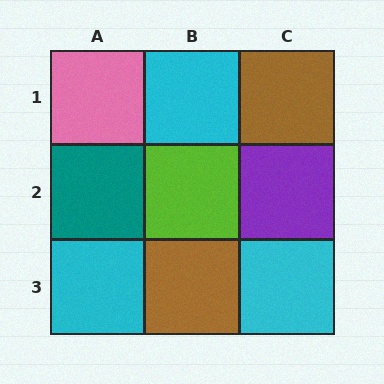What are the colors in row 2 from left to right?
Teal, lime, purple.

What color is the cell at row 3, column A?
Cyan.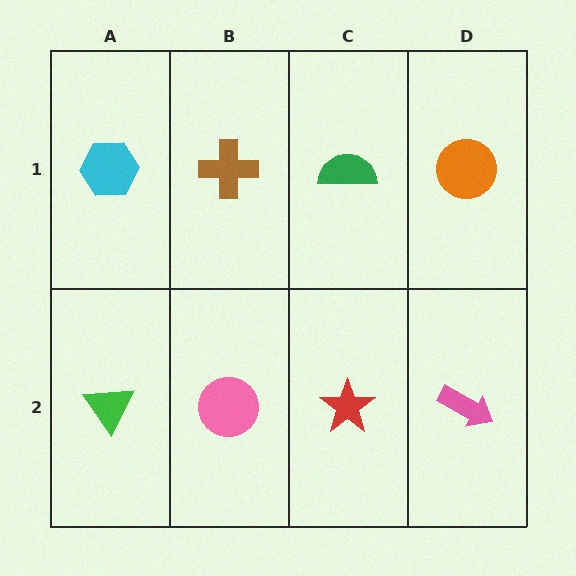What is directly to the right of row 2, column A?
A pink circle.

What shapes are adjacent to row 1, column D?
A pink arrow (row 2, column D), a green semicircle (row 1, column C).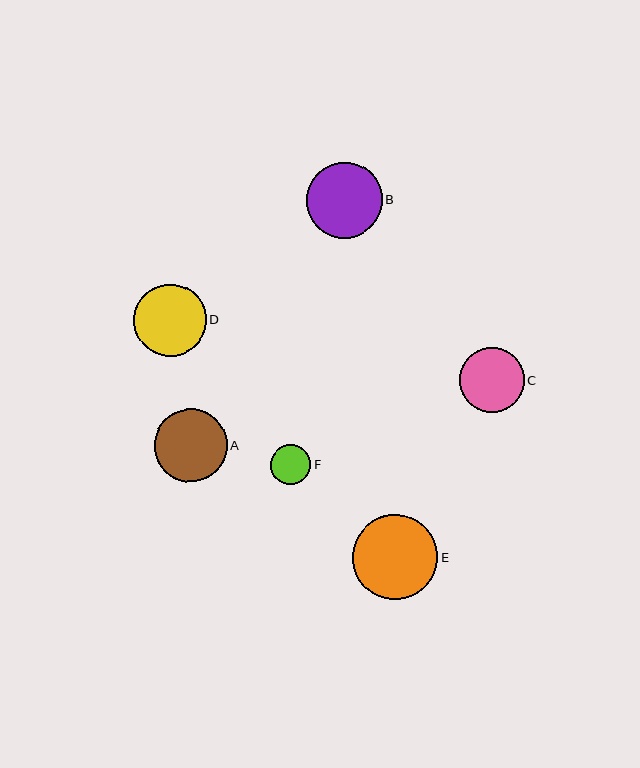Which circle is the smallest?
Circle F is the smallest with a size of approximately 41 pixels.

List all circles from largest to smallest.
From largest to smallest: E, B, A, D, C, F.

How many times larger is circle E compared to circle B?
Circle E is approximately 1.1 times the size of circle B.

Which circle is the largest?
Circle E is the largest with a size of approximately 85 pixels.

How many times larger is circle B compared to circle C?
Circle B is approximately 1.2 times the size of circle C.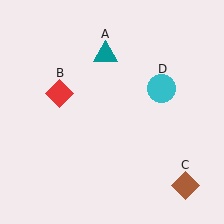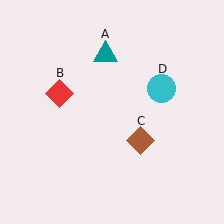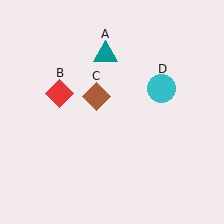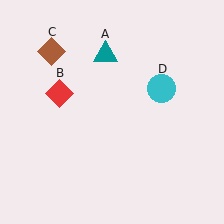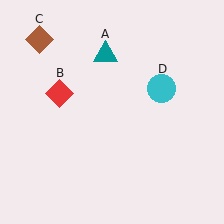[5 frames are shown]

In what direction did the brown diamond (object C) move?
The brown diamond (object C) moved up and to the left.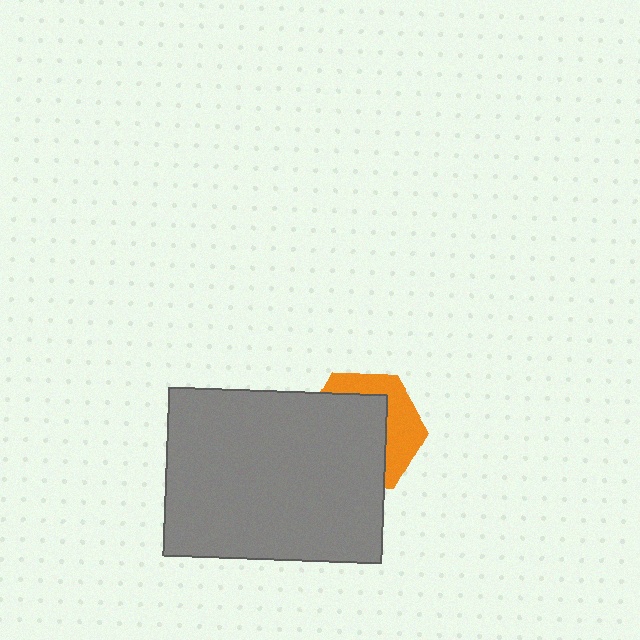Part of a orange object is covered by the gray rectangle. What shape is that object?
It is a hexagon.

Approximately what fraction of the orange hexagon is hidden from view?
Roughly 63% of the orange hexagon is hidden behind the gray rectangle.